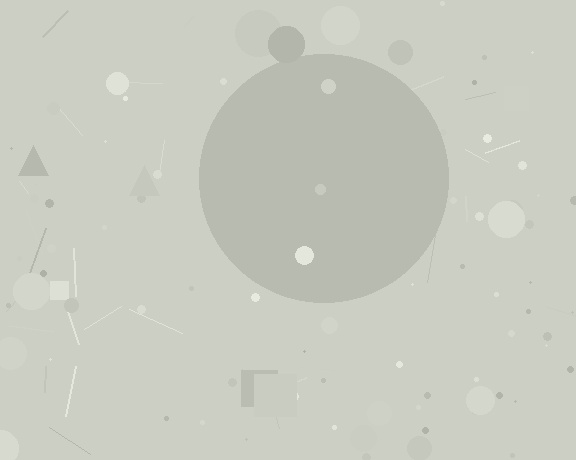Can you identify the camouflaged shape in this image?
The camouflaged shape is a circle.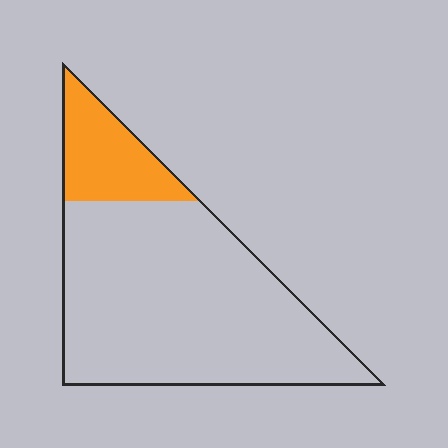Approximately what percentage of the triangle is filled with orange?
Approximately 20%.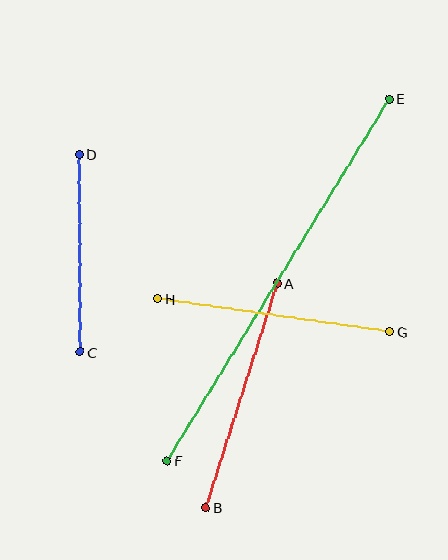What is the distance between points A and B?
The distance is approximately 236 pixels.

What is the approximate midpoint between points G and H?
The midpoint is at approximately (274, 315) pixels.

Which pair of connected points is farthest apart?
Points E and F are farthest apart.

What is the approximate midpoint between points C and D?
The midpoint is at approximately (79, 253) pixels.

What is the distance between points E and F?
The distance is approximately 425 pixels.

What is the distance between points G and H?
The distance is approximately 234 pixels.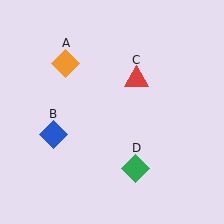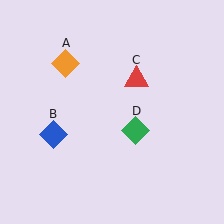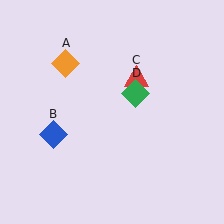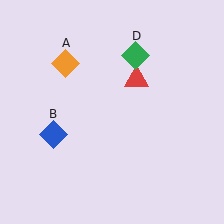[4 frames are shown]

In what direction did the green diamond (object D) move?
The green diamond (object D) moved up.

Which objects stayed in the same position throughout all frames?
Orange diamond (object A) and blue diamond (object B) and red triangle (object C) remained stationary.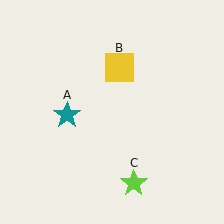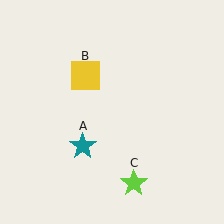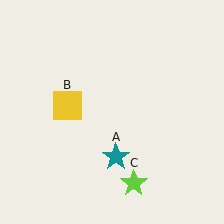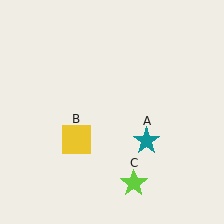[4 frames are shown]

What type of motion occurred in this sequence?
The teal star (object A), yellow square (object B) rotated counterclockwise around the center of the scene.